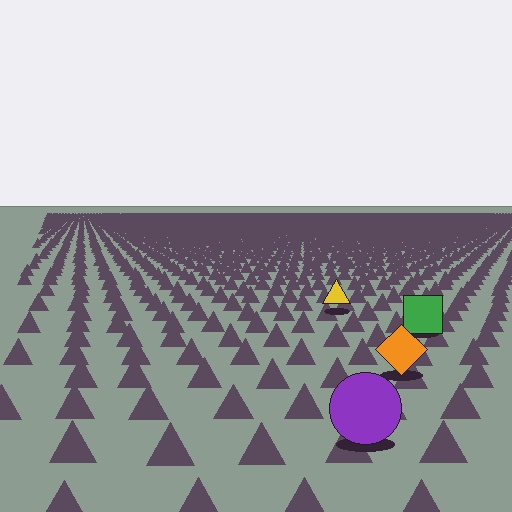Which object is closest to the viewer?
The purple circle is closest. The texture marks near it are larger and more spread out.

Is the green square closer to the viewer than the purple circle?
No. The purple circle is closer — you can tell from the texture gradient: the ground texture is coarser near it.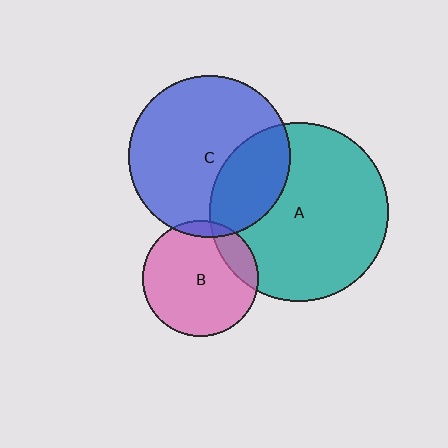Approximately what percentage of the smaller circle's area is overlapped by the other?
Approximately 5%.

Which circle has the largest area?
Circle A (teal).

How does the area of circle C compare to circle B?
Approximately 2.0 times.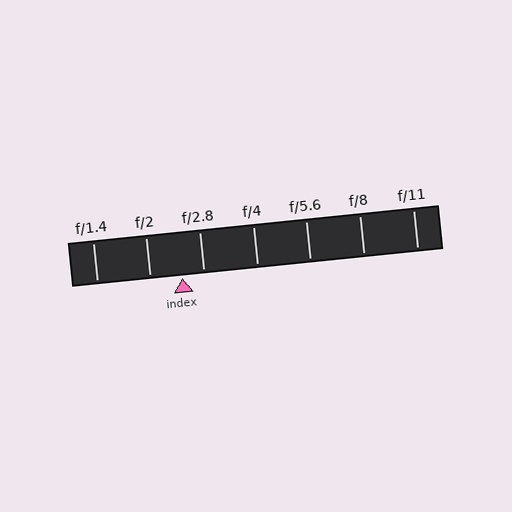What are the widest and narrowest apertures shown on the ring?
The widest aperture shown is f/1.4 and the narrowest is f/11.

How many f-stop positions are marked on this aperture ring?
There are 7 f-stop positions marked.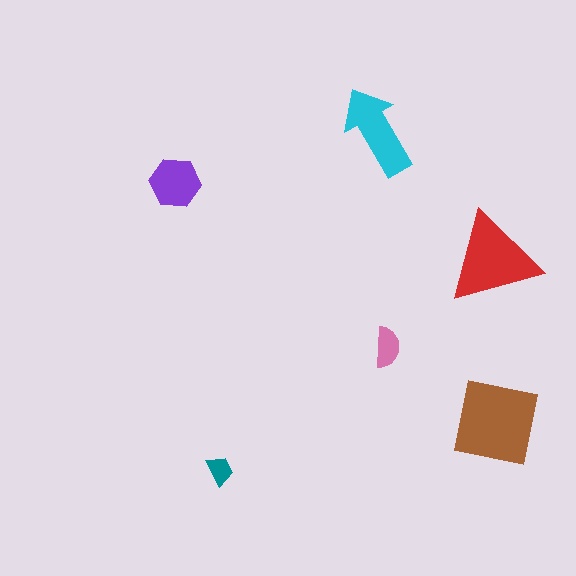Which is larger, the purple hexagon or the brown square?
The brown square.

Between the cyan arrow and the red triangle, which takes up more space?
The red triangle.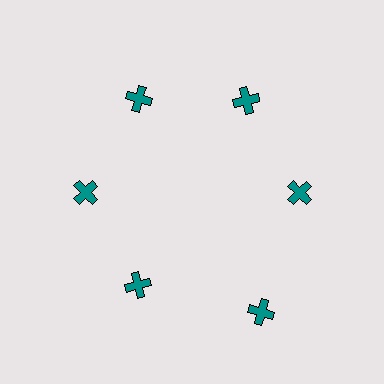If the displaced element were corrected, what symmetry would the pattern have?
It would have 6-fold rotational symmetry — the pattern would map onto itself every 60 degrees.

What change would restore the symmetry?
The symmetry would be restored by moving it inward, back onto the ring so that all 6 crosses sit at equal angles and equal distance from the center.